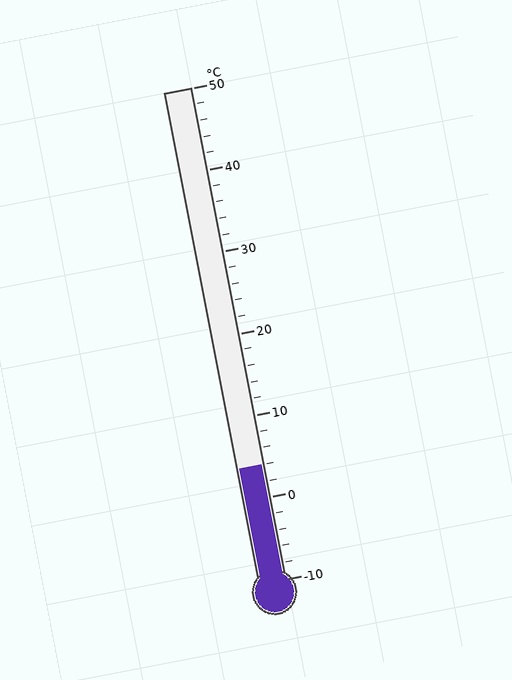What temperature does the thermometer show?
The thermometer shows approximately 4°C.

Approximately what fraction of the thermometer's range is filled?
The thermometer is filled to approximately 25% of its range.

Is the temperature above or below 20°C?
The temperature is below 20°C.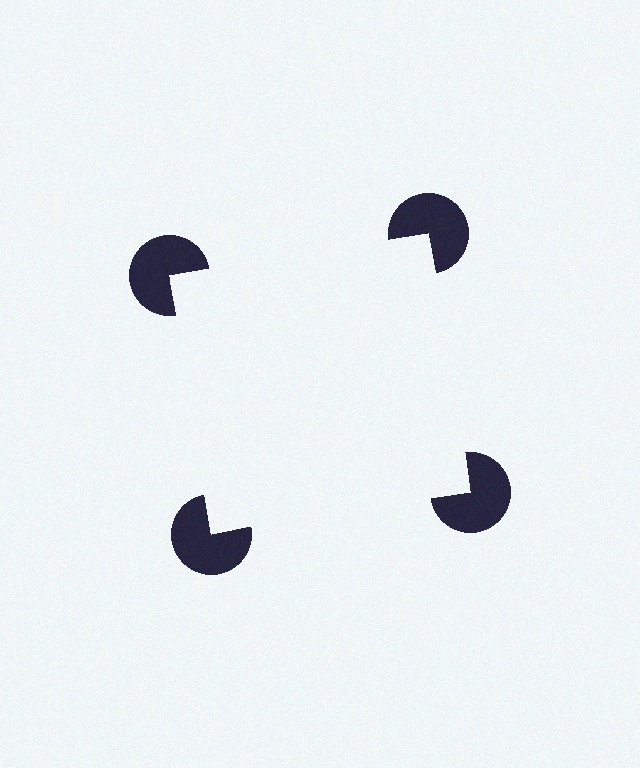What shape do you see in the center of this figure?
An illusory square — its edges are inferred from the aligned wedge cuts in the pac-man discs, not physically drawn.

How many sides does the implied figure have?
4 sides.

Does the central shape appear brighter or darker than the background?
It typically appears slightly brighter than the background, even though no actual brightness change is drawn.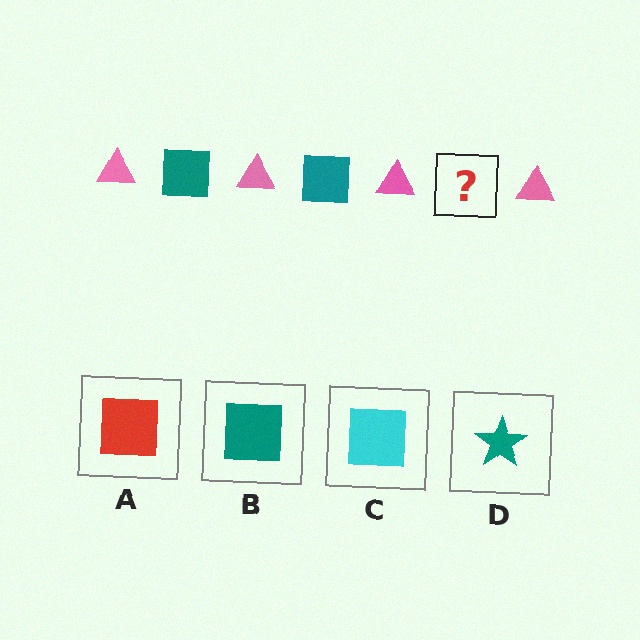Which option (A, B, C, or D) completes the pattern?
B.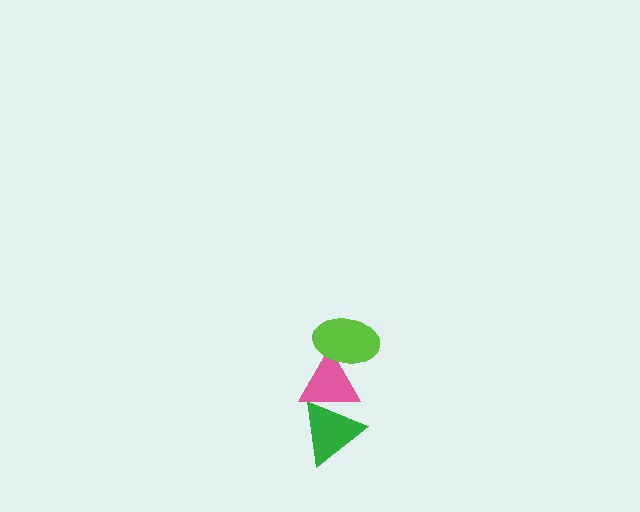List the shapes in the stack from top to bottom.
From top to bottom: the lime ellipse, the pink triangle, the green triangle.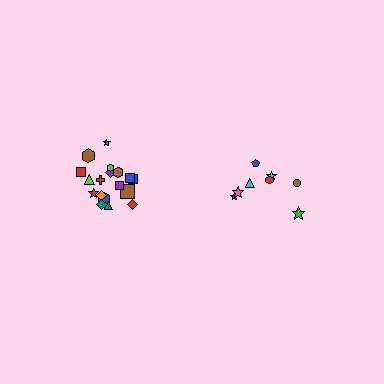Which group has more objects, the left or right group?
The left group.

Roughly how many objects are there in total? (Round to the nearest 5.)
Roughly 25 objects in total.